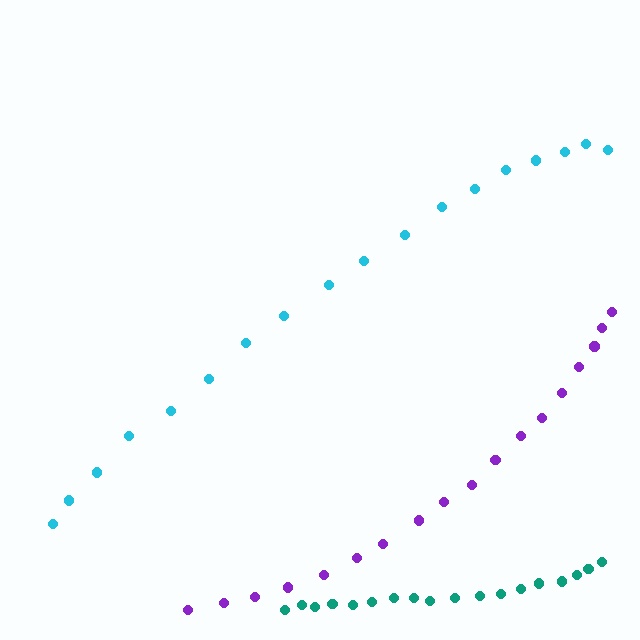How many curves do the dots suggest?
There are 3 distinct paths.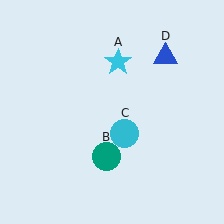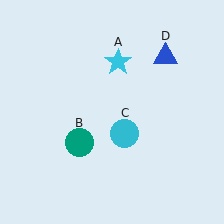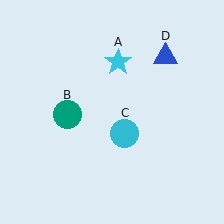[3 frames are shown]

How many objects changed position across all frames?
1 object changed position: teal circle (object B).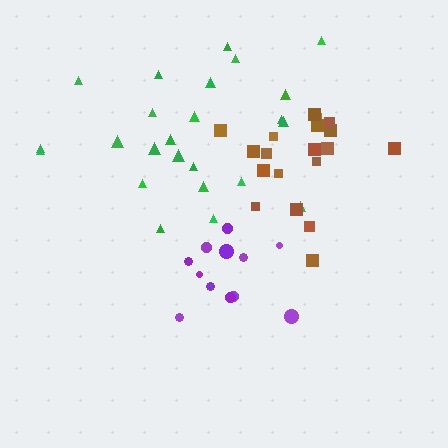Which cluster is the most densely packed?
Brown.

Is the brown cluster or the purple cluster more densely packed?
Brown.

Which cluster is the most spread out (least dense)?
Purple.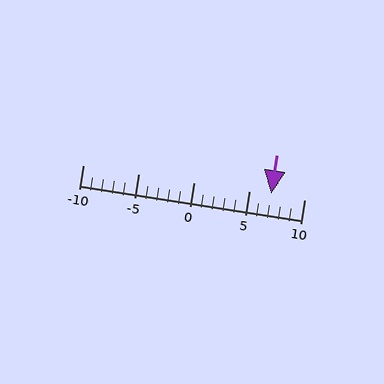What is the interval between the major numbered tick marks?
The major tick marks are spaced 5 units apart.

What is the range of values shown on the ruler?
The ruler shows values from -10 to 10.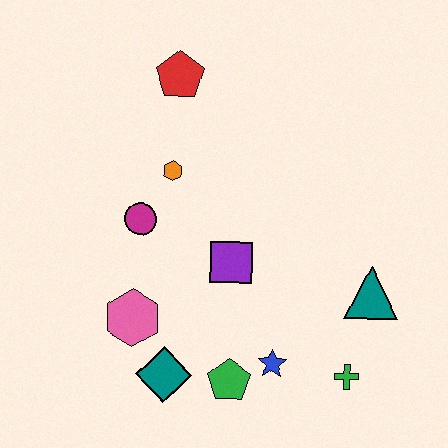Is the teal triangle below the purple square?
Yes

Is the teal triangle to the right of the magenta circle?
Yes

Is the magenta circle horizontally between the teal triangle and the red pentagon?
No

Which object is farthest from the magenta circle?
The green cross is farthest from the magenta circle.